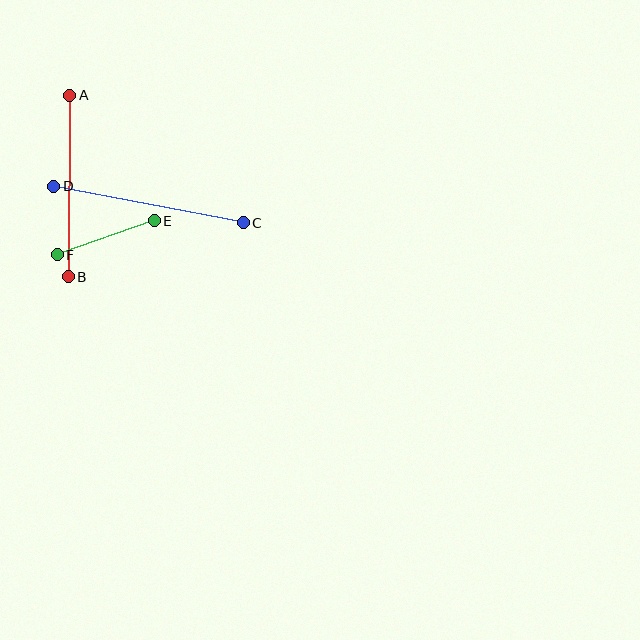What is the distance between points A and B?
The distance is approximately 181 pixels.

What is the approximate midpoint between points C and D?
The midpoint is at approximately (149, 205) pixels.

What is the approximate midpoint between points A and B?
The midpoint is at approximately (69, 186) pixels.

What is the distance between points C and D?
The distance is approximately 193 pixels.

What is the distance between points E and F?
The distance is approximately 103 pixels.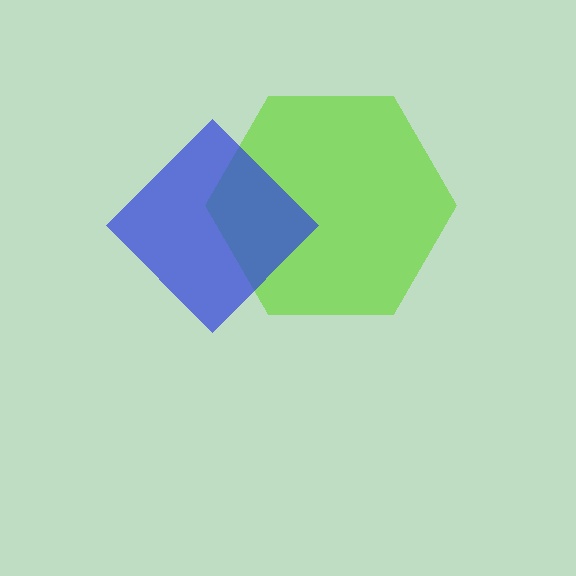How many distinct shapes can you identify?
There are 2 distinct shapes: a lime hexagon, a blue diamond.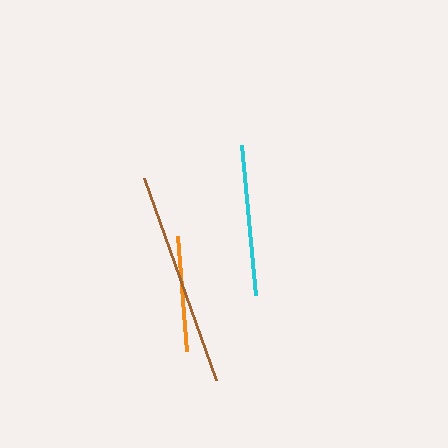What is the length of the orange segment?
The orange segment is approximately 115 pixels long.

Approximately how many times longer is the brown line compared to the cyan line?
The brown line is approximately 1.4 times the length of the cyan line.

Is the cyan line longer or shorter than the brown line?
The brown line is longer than the cyan line.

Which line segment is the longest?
The brown line is the longest at approximately 215 pixels.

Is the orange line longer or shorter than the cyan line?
The cyan line is longer than the orange line.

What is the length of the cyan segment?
The cyan segment is approximately 150 pixels long.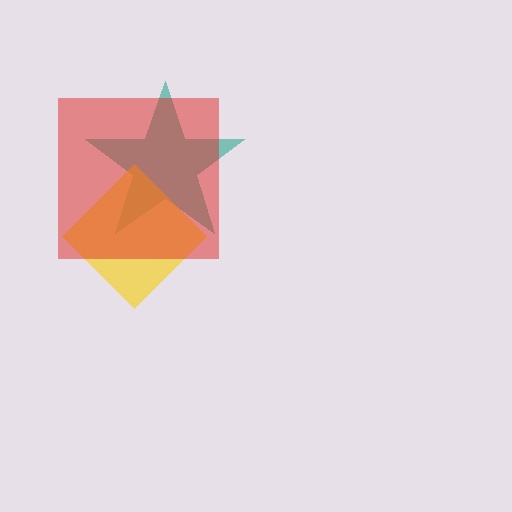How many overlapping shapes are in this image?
There are 3 overlapping shapes in the image.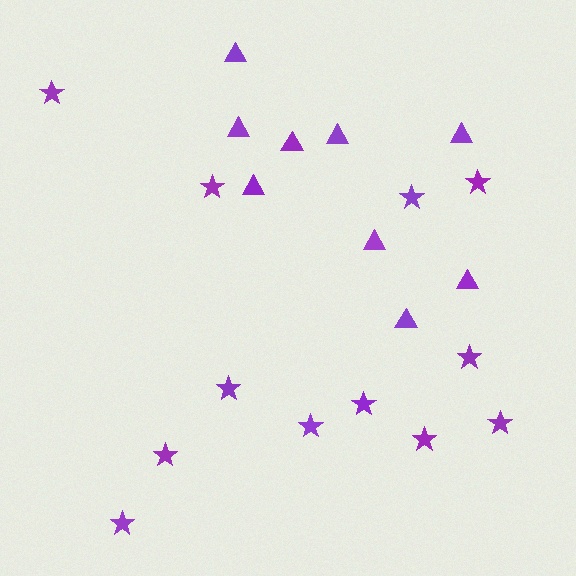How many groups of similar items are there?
There are 2 groups: one group of stars (12) and one group of triangles (9).